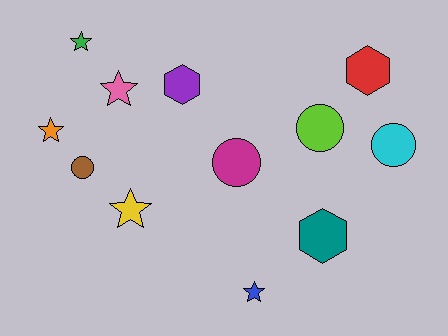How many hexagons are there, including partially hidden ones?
There are 3 hexagons.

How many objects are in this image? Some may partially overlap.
There are 12 objects.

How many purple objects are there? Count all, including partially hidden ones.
There is 1 purple object.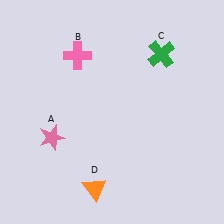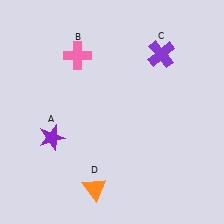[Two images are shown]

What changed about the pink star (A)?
In Image 1, A is pink. In Image 2, it changed to purple.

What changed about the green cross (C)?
In Image 1, C is green. In Image 2, it changed to purple.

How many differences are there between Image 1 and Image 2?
There are 2 differences between the two images.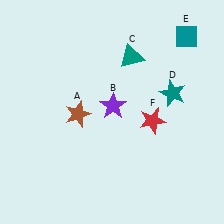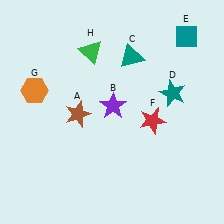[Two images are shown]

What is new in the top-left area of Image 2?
An orange hexagon (G) was added in the top-left area of Image 2.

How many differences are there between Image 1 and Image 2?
There are 2 differences between the two images.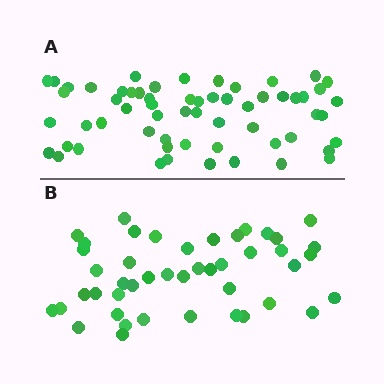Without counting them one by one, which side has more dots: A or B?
Region A (the top region) has more dots.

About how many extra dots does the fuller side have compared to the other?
Region A has approximately 15 more dots than region B.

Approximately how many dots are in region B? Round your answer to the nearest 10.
About 40 dots. (The exact count is 45, which rounds to 40.)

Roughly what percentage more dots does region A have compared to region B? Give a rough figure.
About 35% more.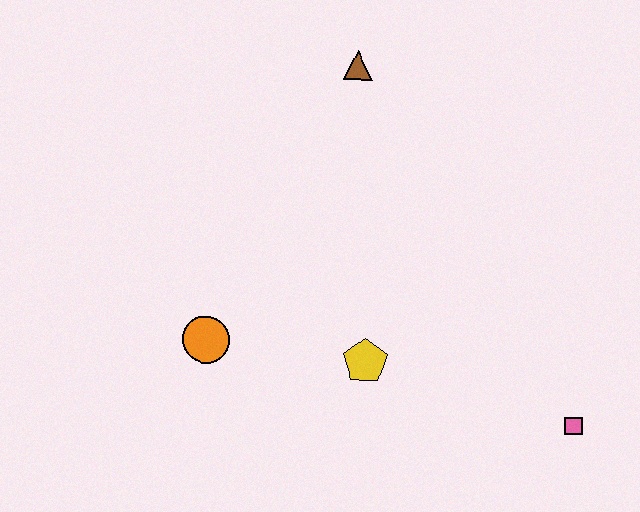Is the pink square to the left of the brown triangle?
No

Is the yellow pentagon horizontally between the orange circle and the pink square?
Yes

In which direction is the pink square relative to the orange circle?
The pink square is to the right of the orange circle.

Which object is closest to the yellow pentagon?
The orange circle is closest to the yellow pentagon.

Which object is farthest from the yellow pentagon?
The brown triangle is farthest from the yellow pentagon.